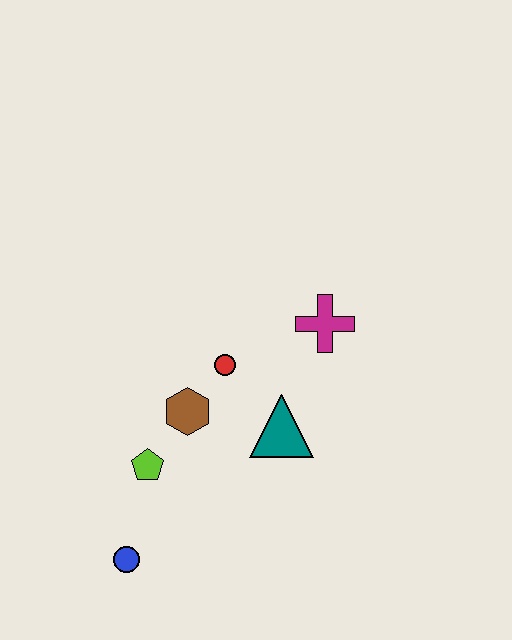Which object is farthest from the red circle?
The blue circle is farthest from the red circle.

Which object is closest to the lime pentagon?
The brown hexagon is closest to the lime pentagon.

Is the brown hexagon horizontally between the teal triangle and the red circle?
No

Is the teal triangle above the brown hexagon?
No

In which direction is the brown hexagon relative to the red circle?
The brown hexagon is below the red circle.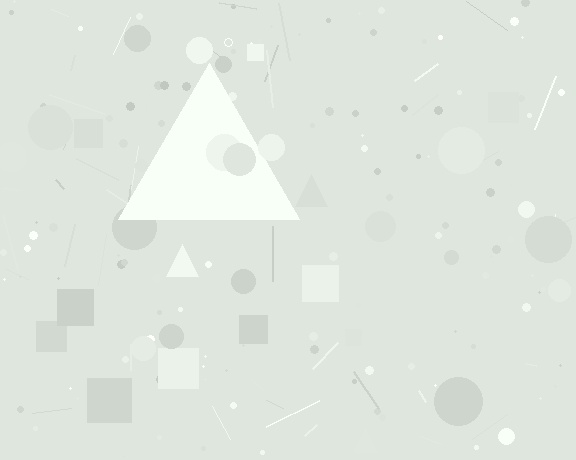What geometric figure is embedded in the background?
A triangle is embedded in the background.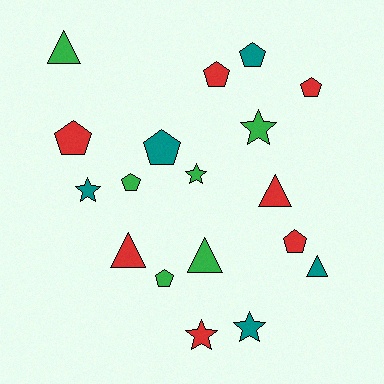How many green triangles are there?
There are 2 green triangles.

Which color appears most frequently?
Red, with 7 objects.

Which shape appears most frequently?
Pentagon, with 8 objects.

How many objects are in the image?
There are 18 objects.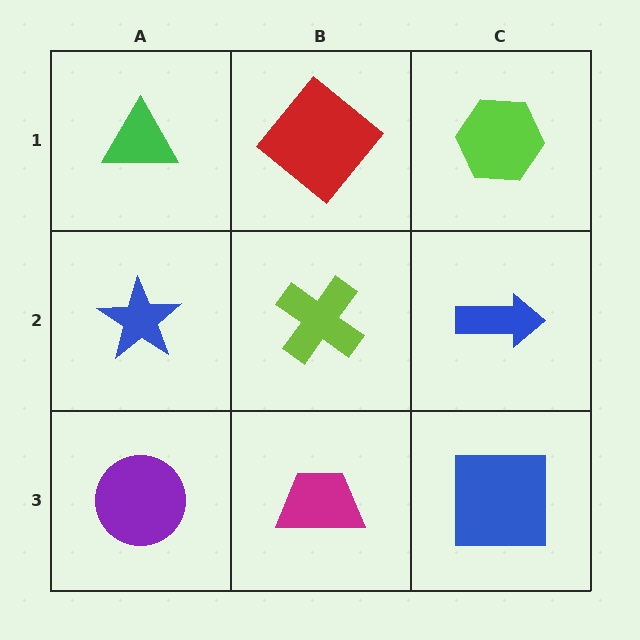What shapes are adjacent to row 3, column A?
A blue star (row 2, column A), a magenta trapezoid (row 3, column B).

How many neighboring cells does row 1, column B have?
3.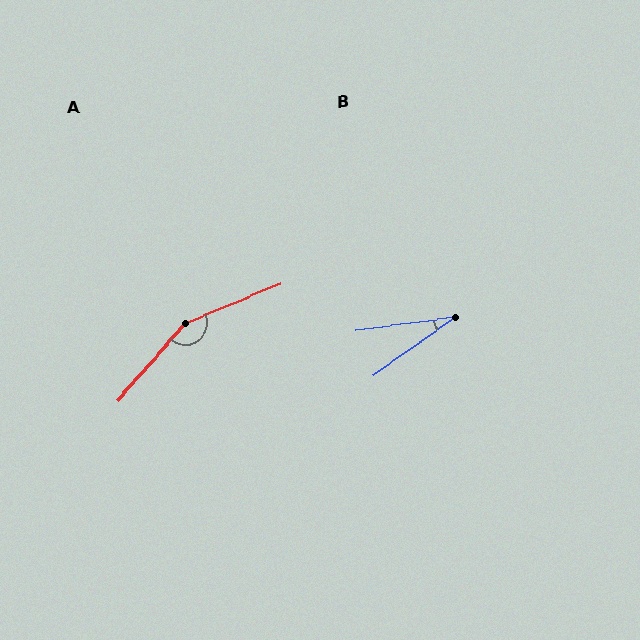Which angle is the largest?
A, at approximately 153 degrees.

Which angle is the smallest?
B, at approximately 28 degrees.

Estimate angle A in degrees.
Approximately 153 degrees.